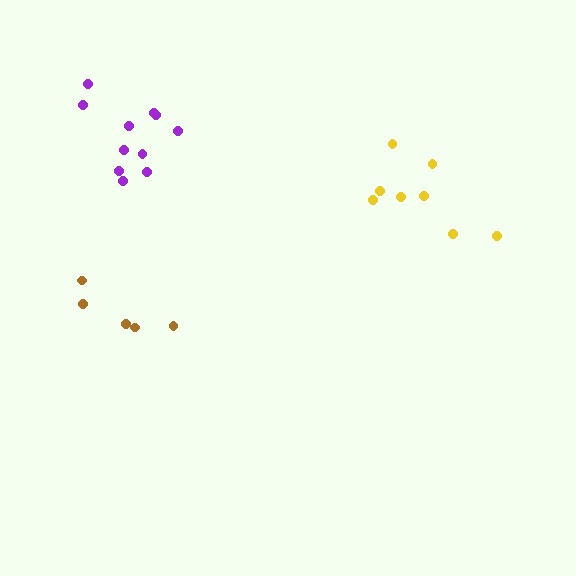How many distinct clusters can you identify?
There are 3 distinct clusters.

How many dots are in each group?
Group 1: 8 dots, Group 2: 11 dots, Group 3: 5 dots (24 total).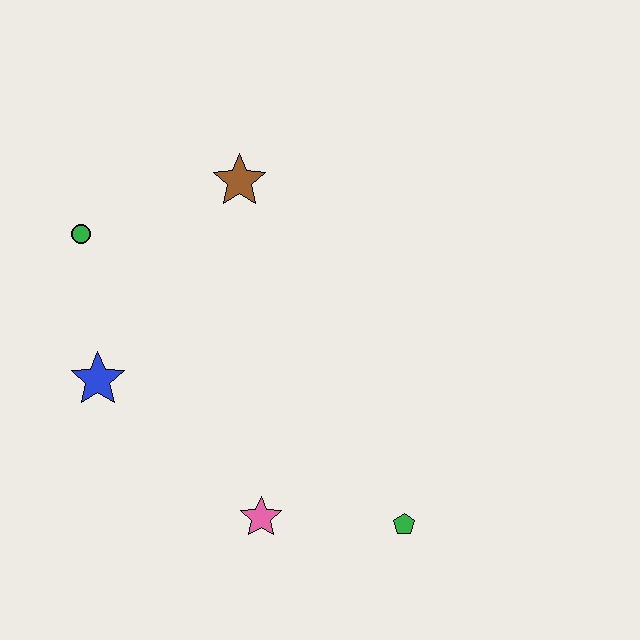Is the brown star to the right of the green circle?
Yes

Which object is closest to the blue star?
The green circle is closest to the blue star.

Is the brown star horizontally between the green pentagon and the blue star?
Yes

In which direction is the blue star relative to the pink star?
The blue star is to the left of the pink star.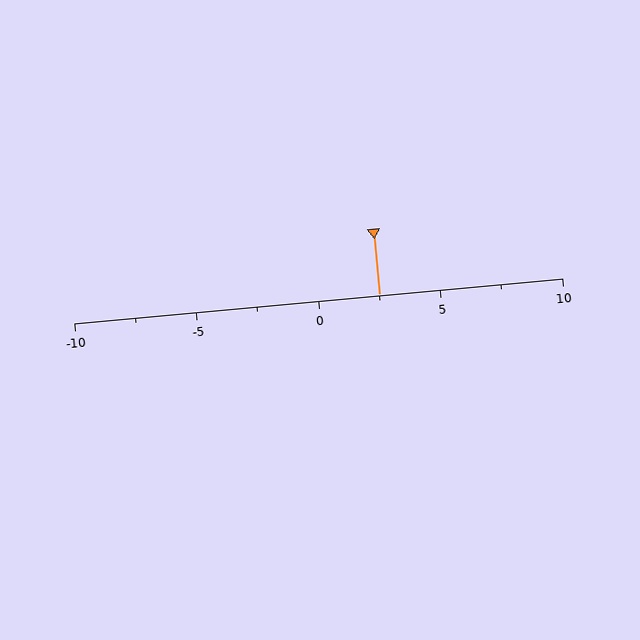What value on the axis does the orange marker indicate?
The marker indicates approximately 2.5.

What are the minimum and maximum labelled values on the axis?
The axis runs from -10 to 10.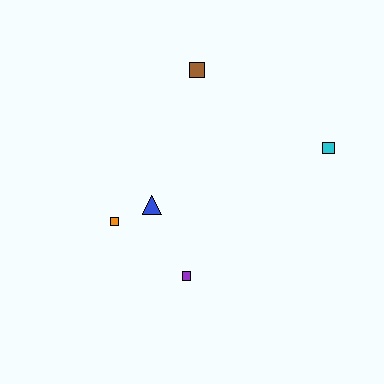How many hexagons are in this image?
There are no hexagons.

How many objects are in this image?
There are 5 objects.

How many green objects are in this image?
There are no green objects.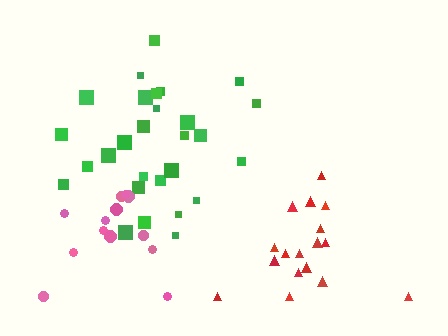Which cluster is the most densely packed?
Pink.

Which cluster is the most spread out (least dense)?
Red.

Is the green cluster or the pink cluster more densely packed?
Pink.